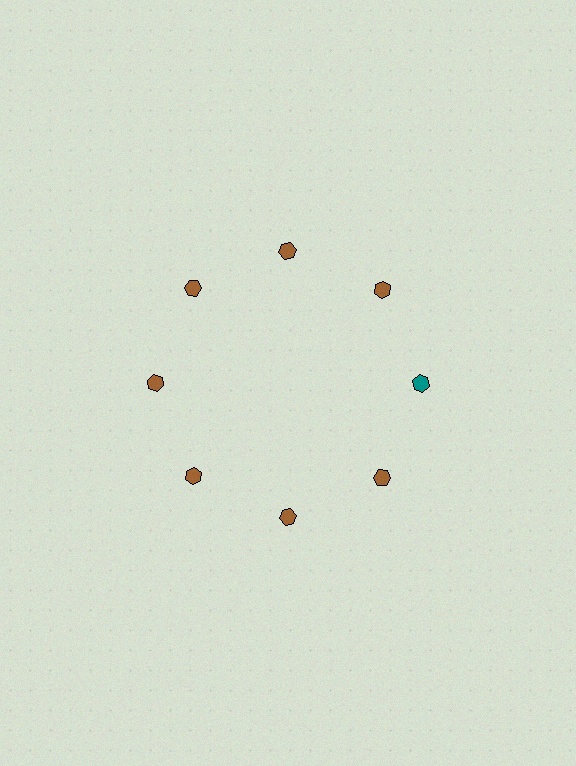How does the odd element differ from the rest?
It has a different color: teal instead of brown.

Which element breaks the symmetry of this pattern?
The teal hexagon at roughly the 3 o'clock position breaks the symmetry. All other shapes are brown hexagons.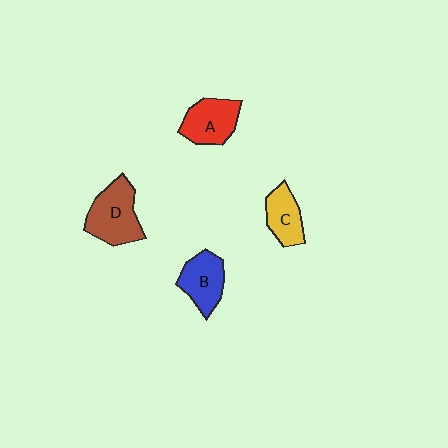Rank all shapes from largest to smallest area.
From largest to smallest: D (brown), A (red), B (blue), C (yellow).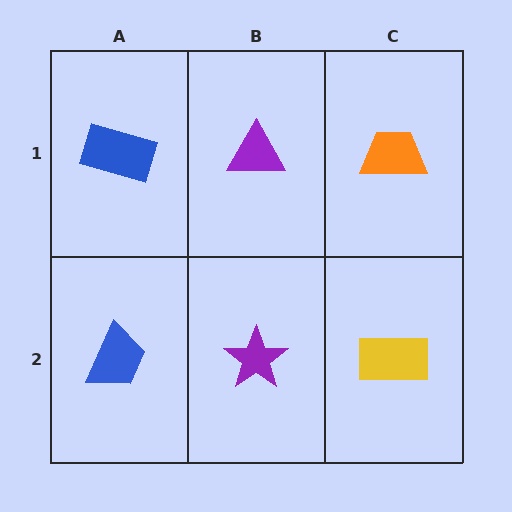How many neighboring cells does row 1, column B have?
3.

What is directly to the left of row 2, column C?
A purple star.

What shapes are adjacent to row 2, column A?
A blue rectangle (row 1, column A), a purple star (row 2, column B).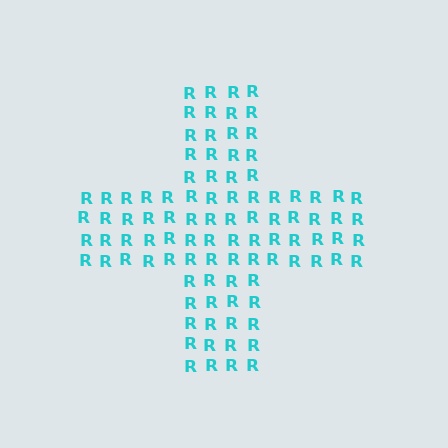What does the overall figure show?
The overall figure shows a cross.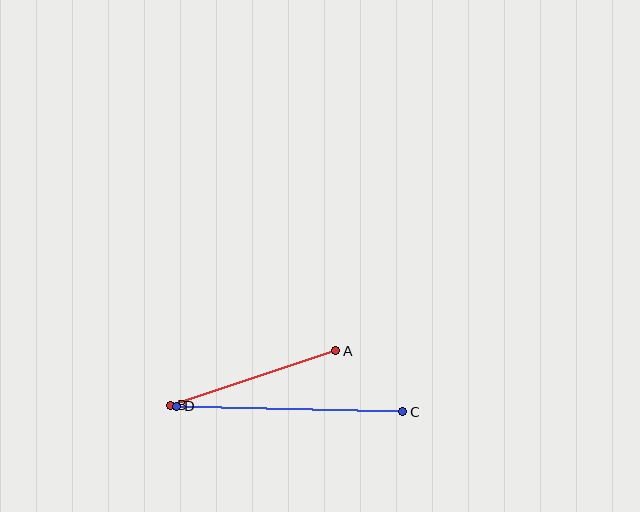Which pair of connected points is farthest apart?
Points C and D are farthest apart.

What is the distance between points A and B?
The distance is approximately 174 pixels.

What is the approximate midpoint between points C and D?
The midpoint is at approximately (290, 409) pixels.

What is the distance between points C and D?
The distance is approximately 226 pixels.